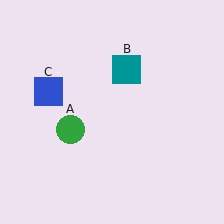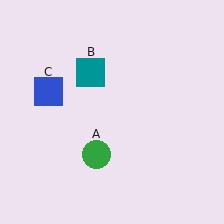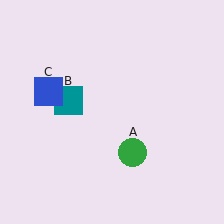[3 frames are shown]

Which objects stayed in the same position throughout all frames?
Blue square (object C) remained stationary.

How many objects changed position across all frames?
2 objects changed position: green circle (object A), teal square (object B).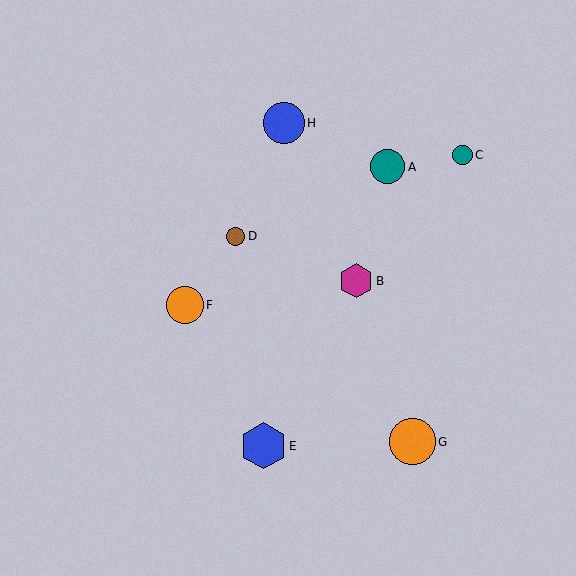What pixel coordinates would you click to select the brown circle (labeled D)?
Click at (236, 236) to select the brown circle D.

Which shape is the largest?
The blue hexagon (labeled E) is the largest.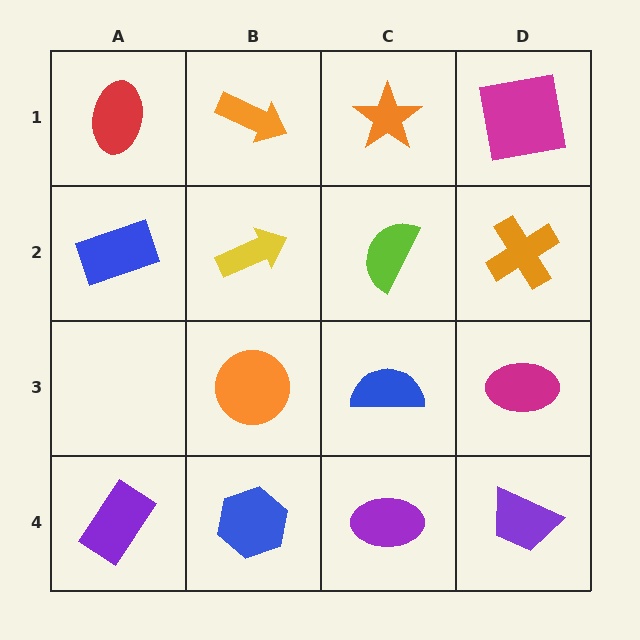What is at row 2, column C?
A lime semicircle.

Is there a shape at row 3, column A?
No, that cell is empty.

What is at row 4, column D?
A purple trapezoid.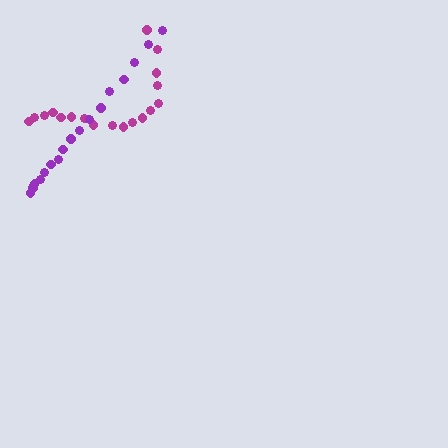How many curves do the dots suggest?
There are 2 distinct paths.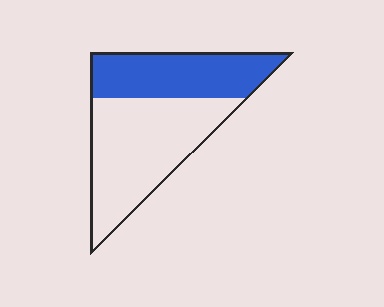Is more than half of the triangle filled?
No.